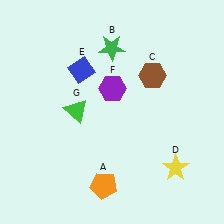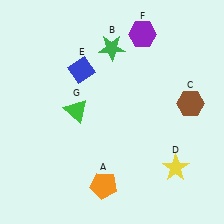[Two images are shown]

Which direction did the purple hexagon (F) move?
The purple hexagon (F) moved up.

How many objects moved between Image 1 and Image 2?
2 objects moved between the two images.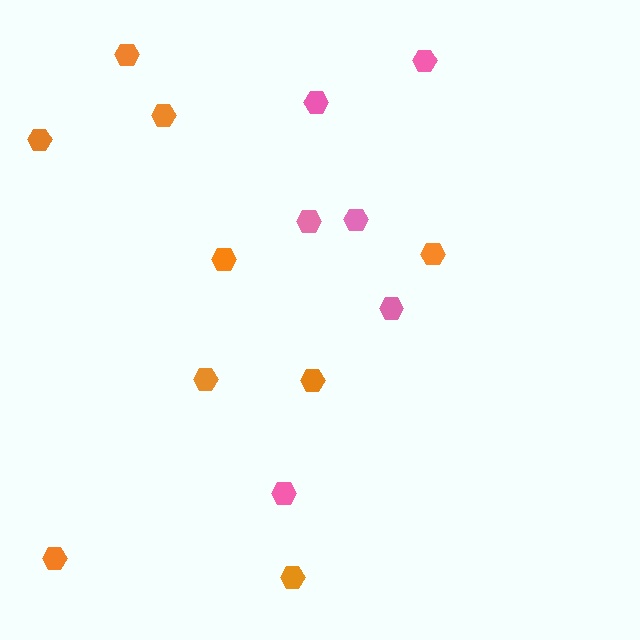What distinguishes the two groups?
There are 2 groups: one group of pink hexagons (6) and one group of orange hexagons (9).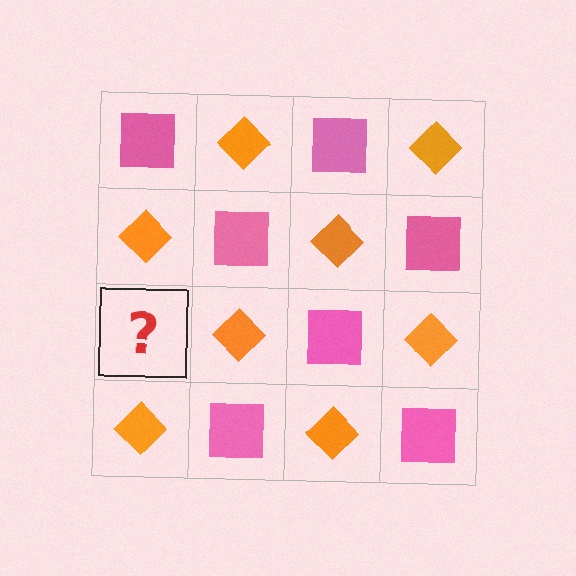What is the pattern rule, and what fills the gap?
The rule is that it alternates pink square and orange diamond in a checkerboard pattern. The gap should be filled with a pink square.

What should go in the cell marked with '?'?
The missing cell should contain a pink square.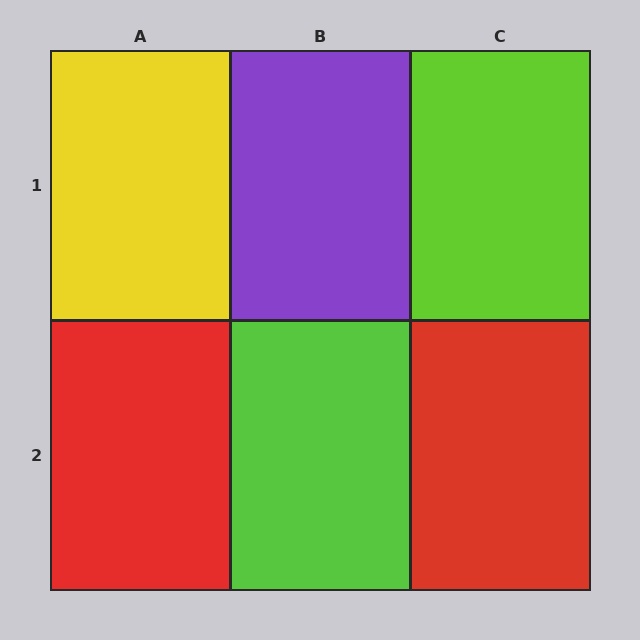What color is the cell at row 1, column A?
Yellow.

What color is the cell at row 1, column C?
Lime.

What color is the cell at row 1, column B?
Purple.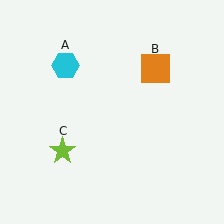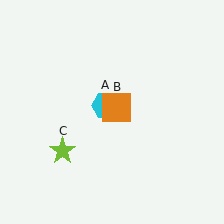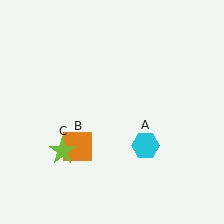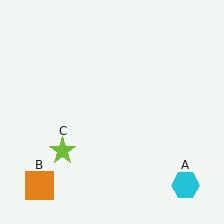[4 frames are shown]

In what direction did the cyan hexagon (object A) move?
The cyan hexagon (object A) moved down and to the right.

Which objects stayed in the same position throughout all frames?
Lime star (object C) remained stationary.